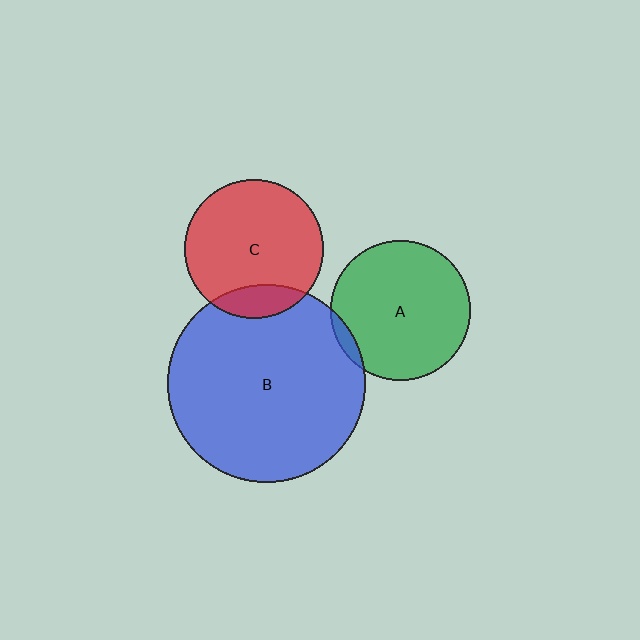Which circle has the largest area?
Circle B (blue).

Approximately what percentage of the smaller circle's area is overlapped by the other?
Approximately 5%.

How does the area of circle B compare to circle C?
Approximately 2.0 times.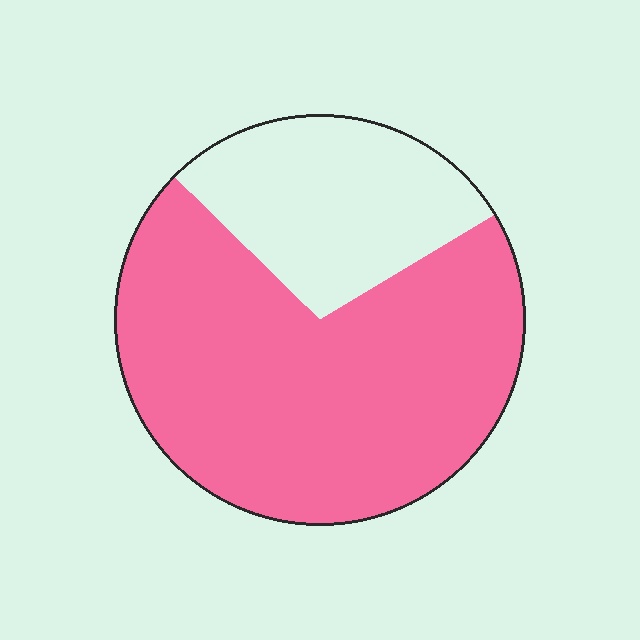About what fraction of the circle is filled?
About three quarters (3/4).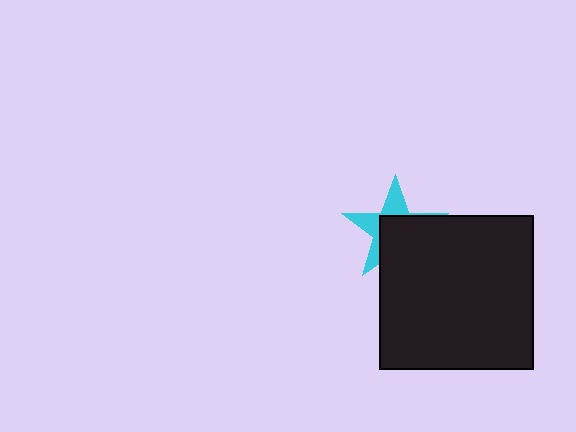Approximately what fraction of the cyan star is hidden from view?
Roughly 57% of the cyan star is hidden behind the black square.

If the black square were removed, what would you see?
You would see the complete cyan star.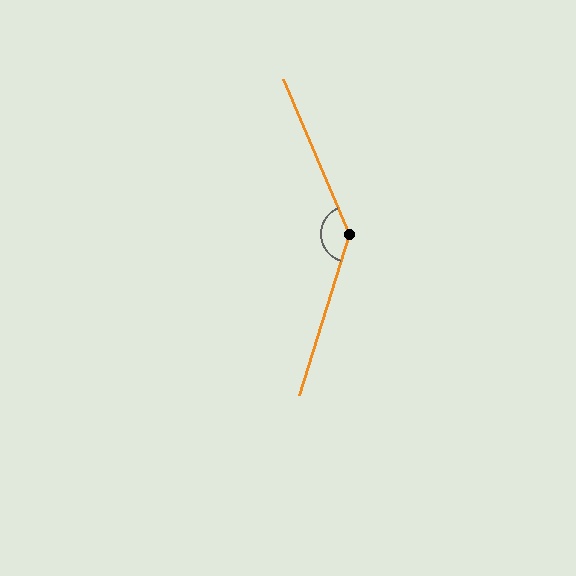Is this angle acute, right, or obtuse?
It is obtuse.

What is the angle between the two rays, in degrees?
Approximately 140 degrees.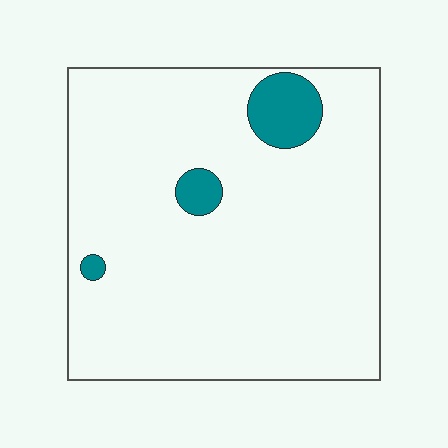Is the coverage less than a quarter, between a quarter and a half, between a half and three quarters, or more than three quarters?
Less than a quarter.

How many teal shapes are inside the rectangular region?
3.